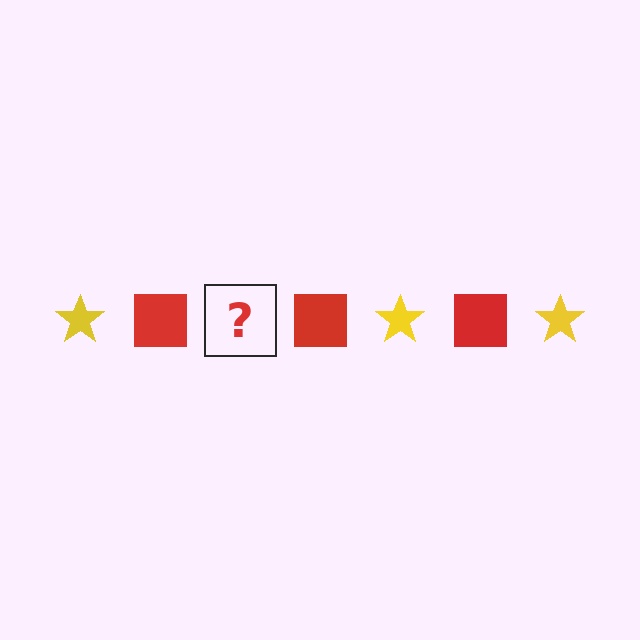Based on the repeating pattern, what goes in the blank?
The blank should be a yellow star.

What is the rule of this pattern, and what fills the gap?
The rule is that the pattern alternates between yellow star and red square. The gap should be filled with a yellow star.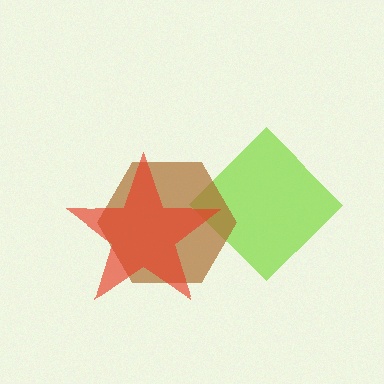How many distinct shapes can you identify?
There are 3 distinct shapes: a lime diamond, a brown hexagon, a red star.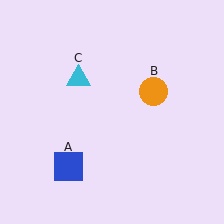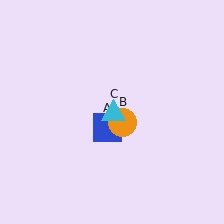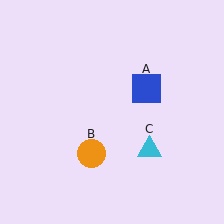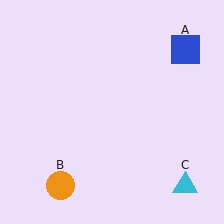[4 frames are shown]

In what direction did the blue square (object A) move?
The blue square (object A) moved up and to the right.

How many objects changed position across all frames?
3 objects changed position: blue square (object A), orange circle (object B), cyan triangle (object C).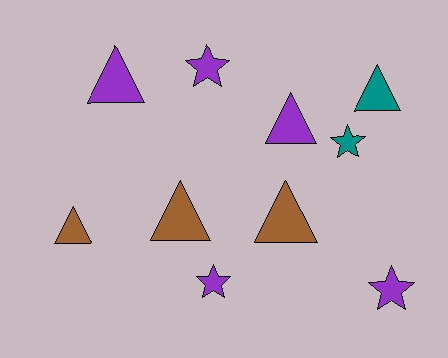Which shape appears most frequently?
Triangle, with 6 objects.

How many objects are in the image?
There are 10 objects.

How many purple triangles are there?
There are 2 purple triangles.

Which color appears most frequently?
Purple, with 5 objects.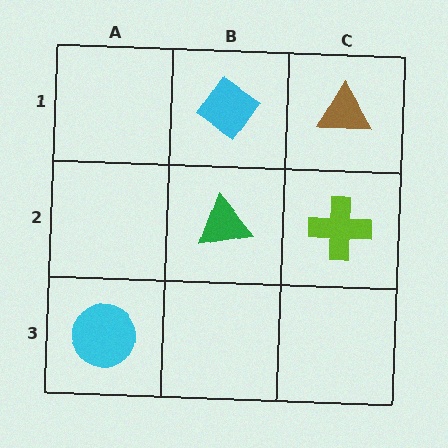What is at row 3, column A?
A cyan circle.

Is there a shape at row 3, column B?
No, that cell is empty.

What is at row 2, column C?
A lime cross.